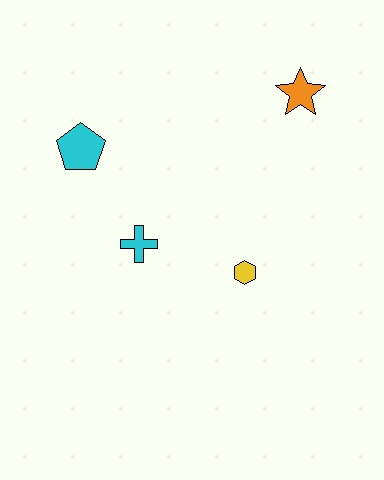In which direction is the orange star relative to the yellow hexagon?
The orange star is above the yellow hexagon.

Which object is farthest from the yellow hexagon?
The cyan pentagon is farthest from the yellow hexagon.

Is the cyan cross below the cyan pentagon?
Yes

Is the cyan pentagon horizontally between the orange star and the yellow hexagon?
No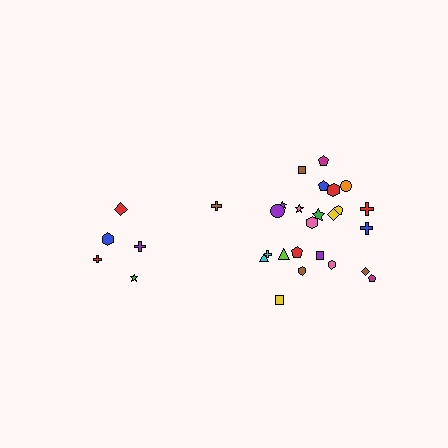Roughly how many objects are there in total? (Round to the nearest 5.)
Roughly 30 objects in total.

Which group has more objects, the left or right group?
The right group.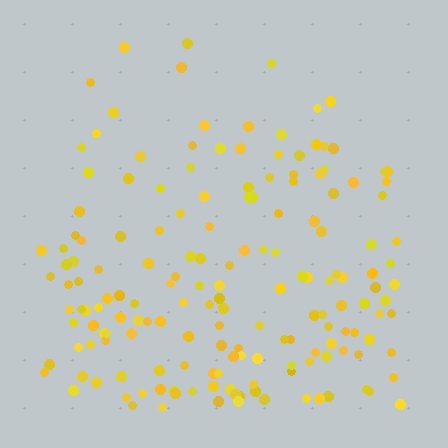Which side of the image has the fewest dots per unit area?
The top.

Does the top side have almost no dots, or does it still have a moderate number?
Still a moderate number, just noticeably fewer than the bottom.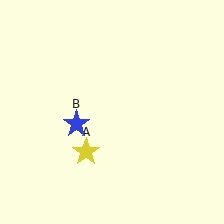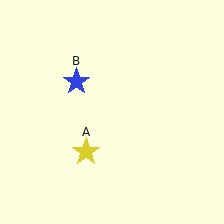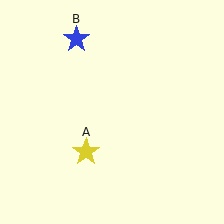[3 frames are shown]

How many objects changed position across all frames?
1 object changed position: blue star (object B).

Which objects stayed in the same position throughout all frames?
Yellow star (object A) remained stationary.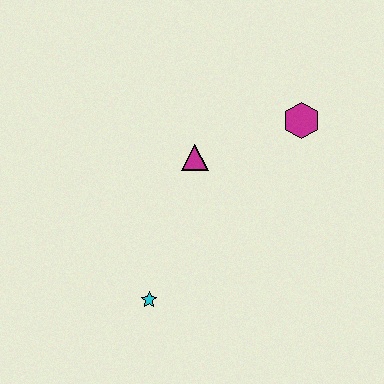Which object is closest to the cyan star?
The magenta triangle is closest to the cyan star.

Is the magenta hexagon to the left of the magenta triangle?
No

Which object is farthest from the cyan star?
The magenta hexagon is farthest from the cyan star.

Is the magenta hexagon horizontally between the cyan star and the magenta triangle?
No